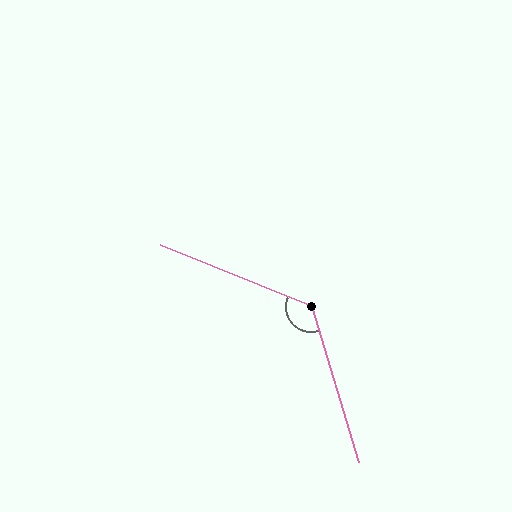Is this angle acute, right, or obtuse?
It is obtuse.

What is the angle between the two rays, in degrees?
Approximately 129 degrees.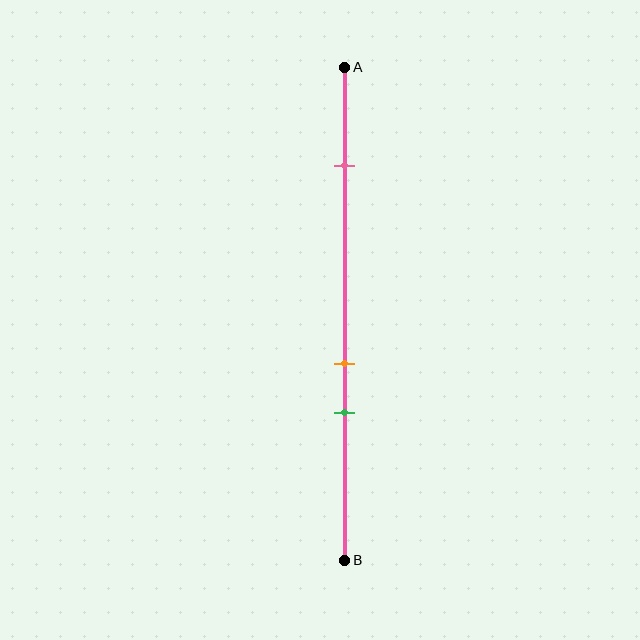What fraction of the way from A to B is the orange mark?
The orange mark is approximately 60% (0.6) of the way from A to B.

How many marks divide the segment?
There are 3 marks dividing the segment.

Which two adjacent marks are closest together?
The orange and green marks are the closest adjacent pair.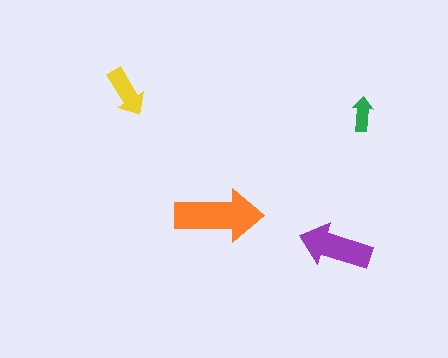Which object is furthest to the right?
The green arrow is rightmost.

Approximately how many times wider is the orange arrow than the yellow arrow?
About 1.5 times wider.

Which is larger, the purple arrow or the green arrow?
The purple one.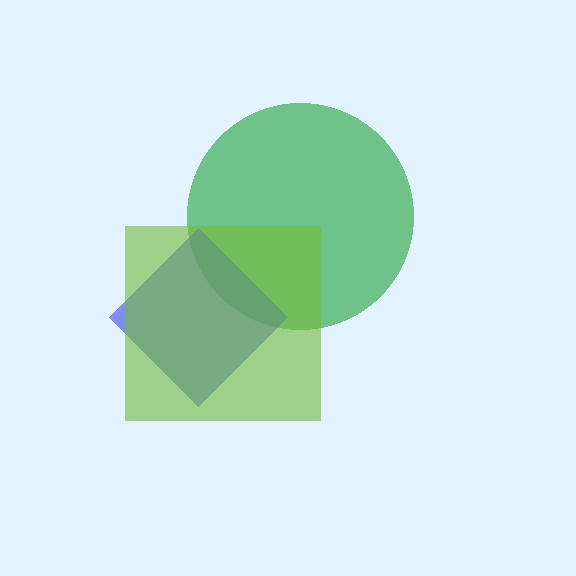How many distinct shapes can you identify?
There are 3 distinct shapes: a green circle, a blue diamond, a lime square.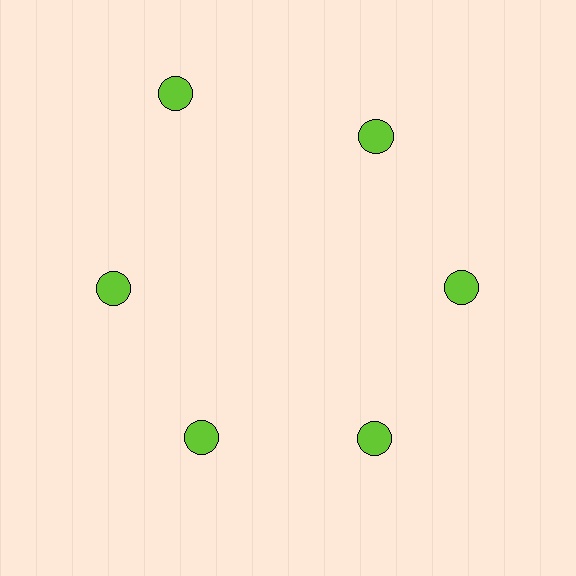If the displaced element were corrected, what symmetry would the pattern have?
It would have 6-fold rotational symmetry — the pattern would map onto itself every 60 degrees.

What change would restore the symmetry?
The symmetry would be restored by moving it inward, back onto the ring so that all 6 circles sit at equal angles and equal distance from the center.